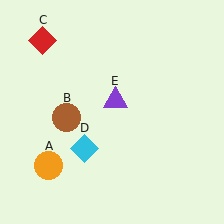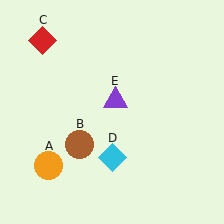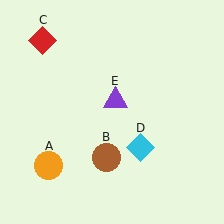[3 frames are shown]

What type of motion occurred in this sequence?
The brown circle (object B), cyan diamond (object D) rotated counterclockwise around the center of the scene.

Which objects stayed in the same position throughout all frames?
Orange circle (object A) and red diamond (object C) and purple triangle (object E) remained stationary.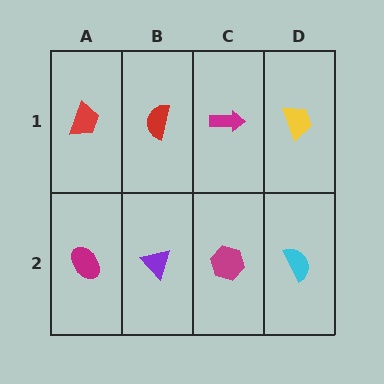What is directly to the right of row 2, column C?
A cyan semicircle.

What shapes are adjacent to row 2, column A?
A red trapezoid (row 1, column A), a purple triangle (row 2, column B).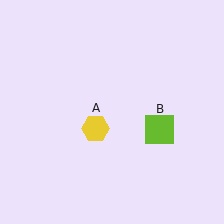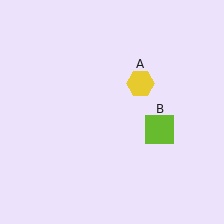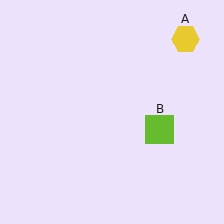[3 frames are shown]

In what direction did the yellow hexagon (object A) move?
The yellow hexagon (object A) moved up and to the right.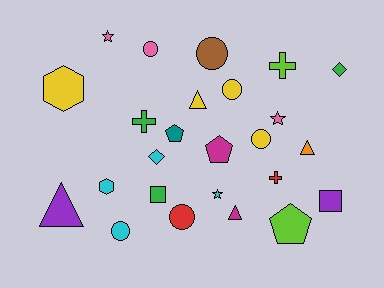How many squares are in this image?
There are 2 squares.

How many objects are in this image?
There are 25 objects.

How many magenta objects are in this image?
There are 2 magenta objects.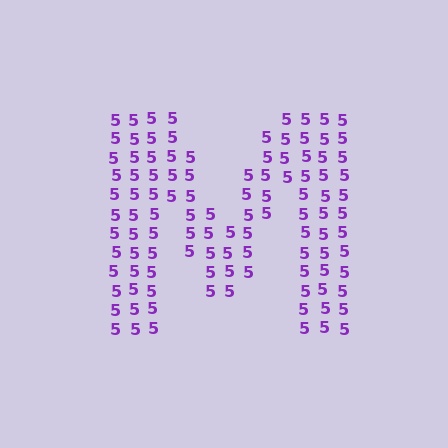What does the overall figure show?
The overall figure shows the letter M.